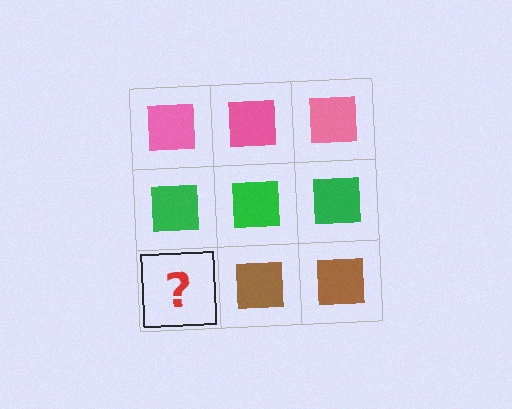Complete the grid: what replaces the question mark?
The question mark should be replaced with a brown square.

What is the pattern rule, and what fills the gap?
The rule is that each row has a consistent color. The gap should be filled with a brown square.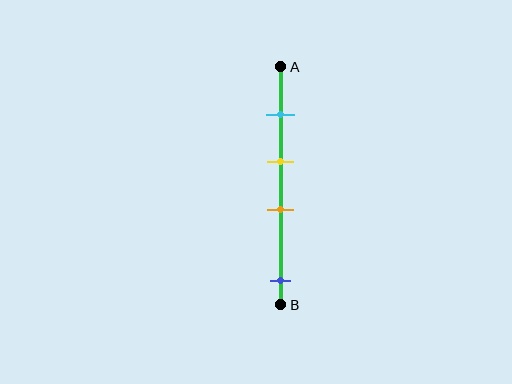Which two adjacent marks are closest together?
The yellow and orange marks are the closest adjacent pair.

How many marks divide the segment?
There are 4 marks dividing the segment.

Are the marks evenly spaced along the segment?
No, the marks are not evenly spaced.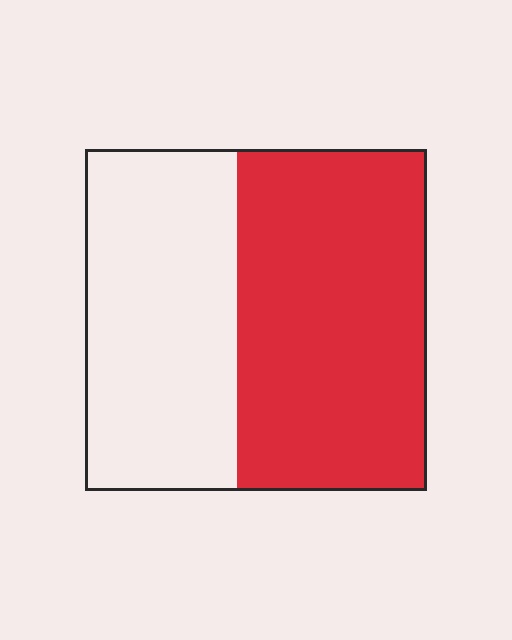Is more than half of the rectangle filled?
Yes.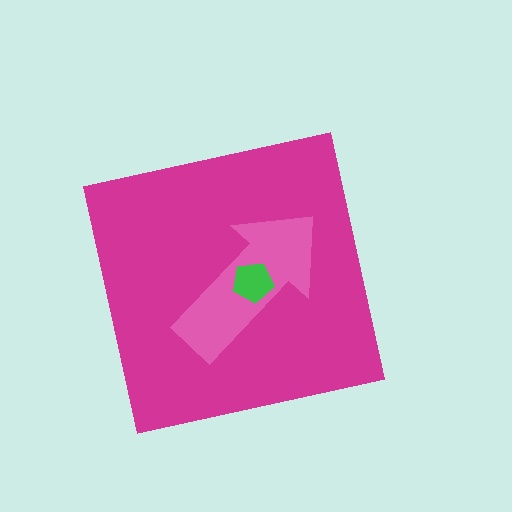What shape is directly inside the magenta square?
The pink arrow.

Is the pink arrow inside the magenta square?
Yes.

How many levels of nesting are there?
3.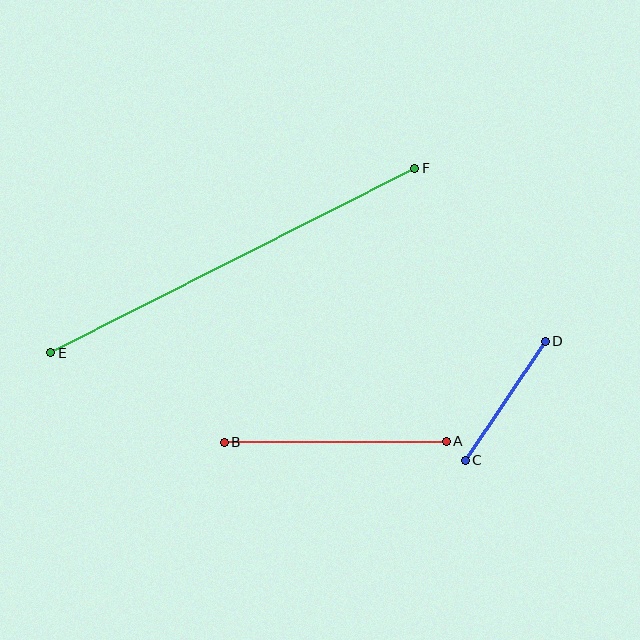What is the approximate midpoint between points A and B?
The midpoint is at approximately (335, 442) pixels.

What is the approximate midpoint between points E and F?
The midpoint is at approximately (233, 260) pixels.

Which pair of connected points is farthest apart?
Points E and F are farthest apart.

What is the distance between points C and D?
The distance is approximately 143 pixels.